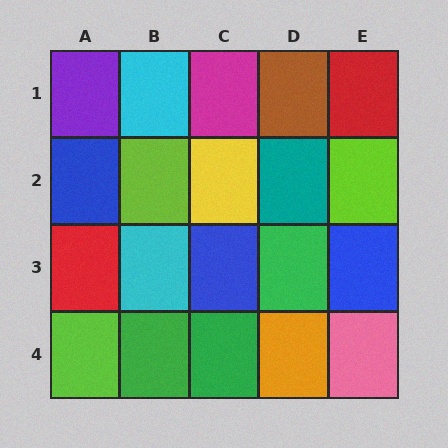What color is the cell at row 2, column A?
Blue.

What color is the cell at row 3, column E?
Blue.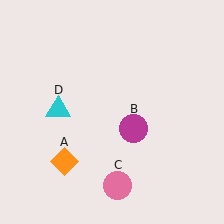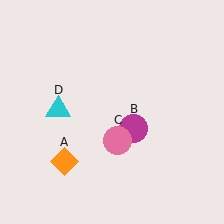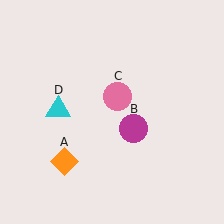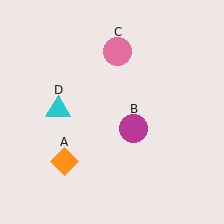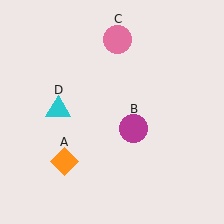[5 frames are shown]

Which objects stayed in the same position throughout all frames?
Orange diamond (object A) and magenta circle (object B) and cyan triangle (object D) remained stationary.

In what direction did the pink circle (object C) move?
The pink circle (object C) moved up.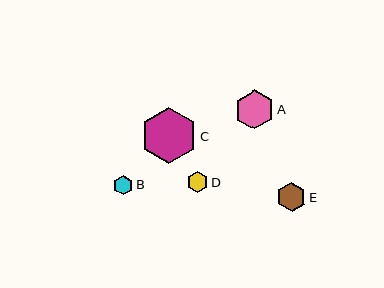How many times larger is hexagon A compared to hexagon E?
Hexagon A is approximately 1.4 times the size of hexagon E.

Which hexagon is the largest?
Hexagon C is the largest with a size of approximately 57 pixels.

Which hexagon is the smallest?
Hexagon B is the smallest with a size of approximately 19 pixels.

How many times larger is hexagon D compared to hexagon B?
Hexagon D is approximately 1.1 times the size of hexagon B.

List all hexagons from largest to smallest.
From largest to smallest: C, A, E, D, B.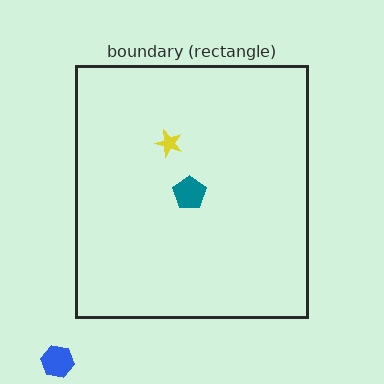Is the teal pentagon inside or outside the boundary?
Inside.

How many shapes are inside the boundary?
2 inside, 1 outside.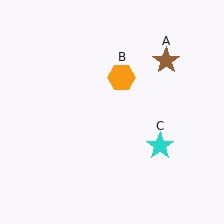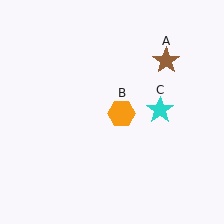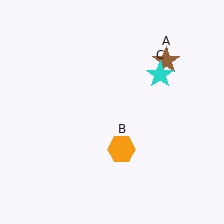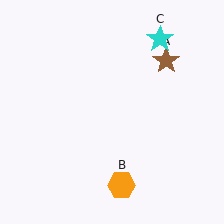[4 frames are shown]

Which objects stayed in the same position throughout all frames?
Brown star (object A) remained stationary.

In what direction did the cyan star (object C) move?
The cyan star (object C) moved up.